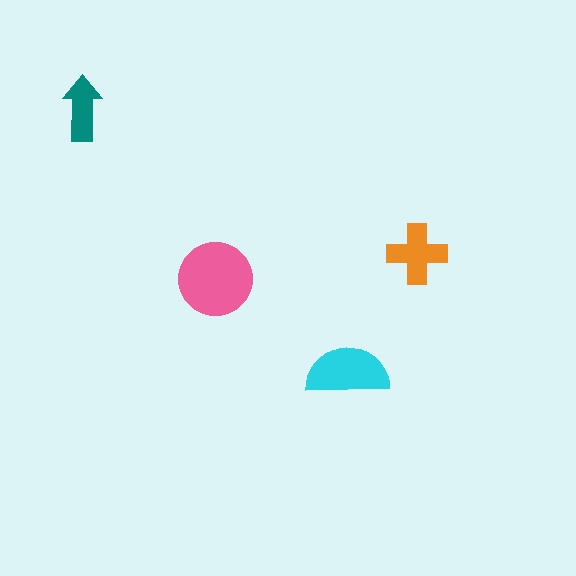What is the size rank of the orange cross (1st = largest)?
3rd.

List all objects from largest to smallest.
The pink circle, the cyan semicircle, the orange cross, the teal arrow.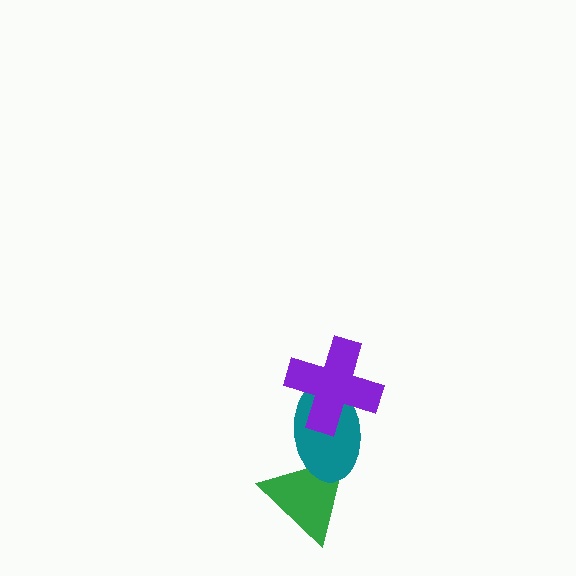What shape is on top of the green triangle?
The teal ellipse is on top of the green triangle.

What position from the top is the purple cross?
The purple cross is 1st from the top.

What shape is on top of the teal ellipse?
The purple cross is on top of the teal ellipse.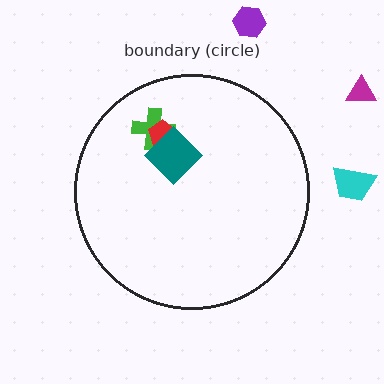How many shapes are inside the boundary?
3 inside, 3 outside.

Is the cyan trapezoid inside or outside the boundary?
Outside.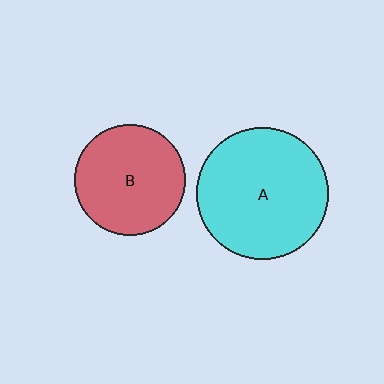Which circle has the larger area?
Circle A (cyan).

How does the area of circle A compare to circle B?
Approximately 1.4 times.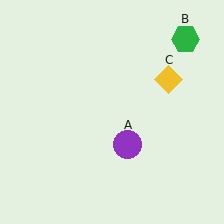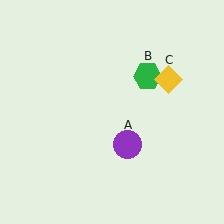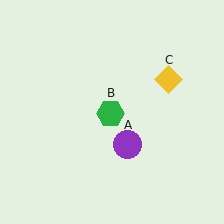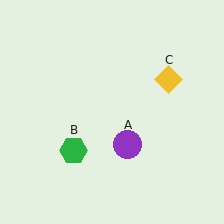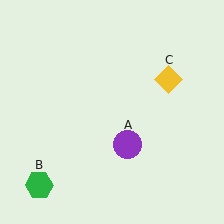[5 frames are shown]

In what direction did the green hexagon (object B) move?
The green hexagon (object B) moved down and to the left.